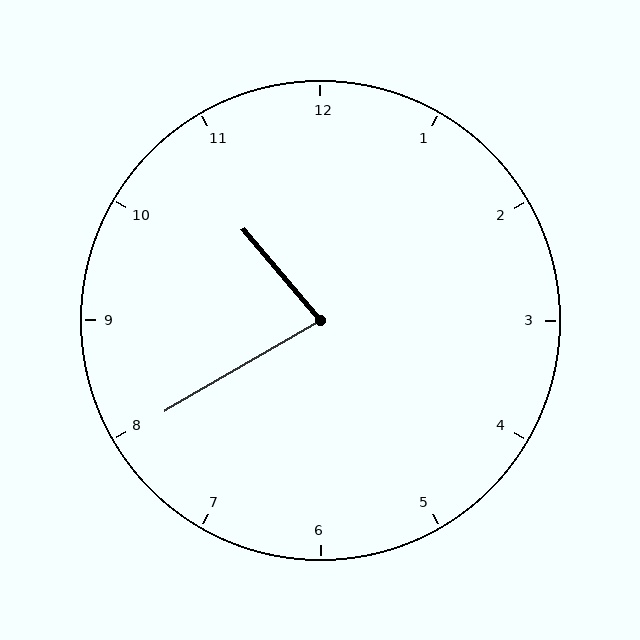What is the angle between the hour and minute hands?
Approximately 80 degrees.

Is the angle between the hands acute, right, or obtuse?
It is acute.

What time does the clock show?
10:40.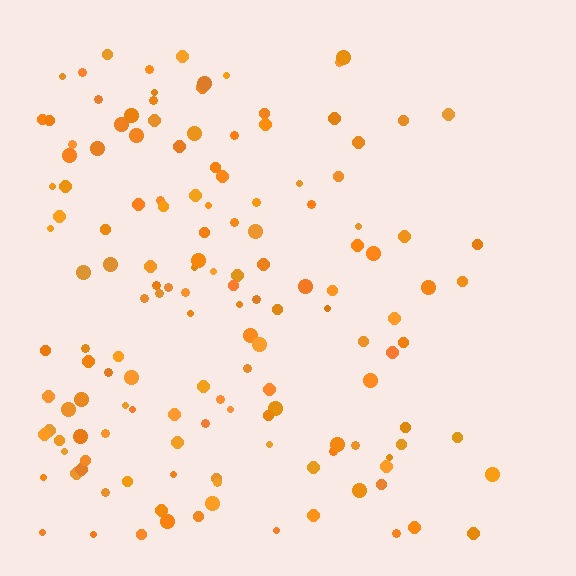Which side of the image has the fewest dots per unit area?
The right.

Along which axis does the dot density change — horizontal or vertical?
Horizontal.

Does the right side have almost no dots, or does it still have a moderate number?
Still a moderate number, just noticeably fewer than the left.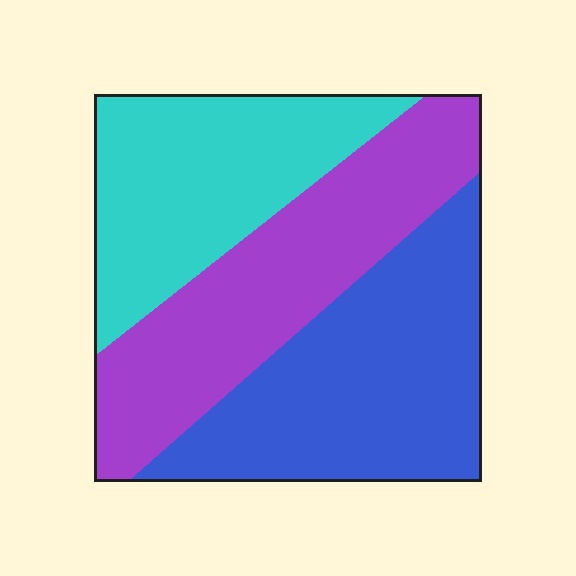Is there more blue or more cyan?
Blue.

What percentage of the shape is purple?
Purple covers roughly 35% of the shape.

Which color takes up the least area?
Cyan, at roughly 30%.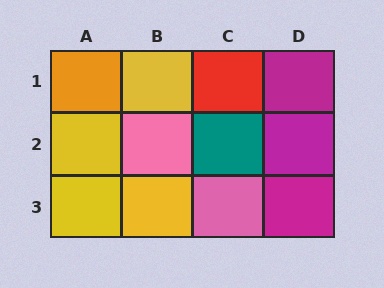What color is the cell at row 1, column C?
Red.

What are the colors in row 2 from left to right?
Yellow, pink, teal, magenta.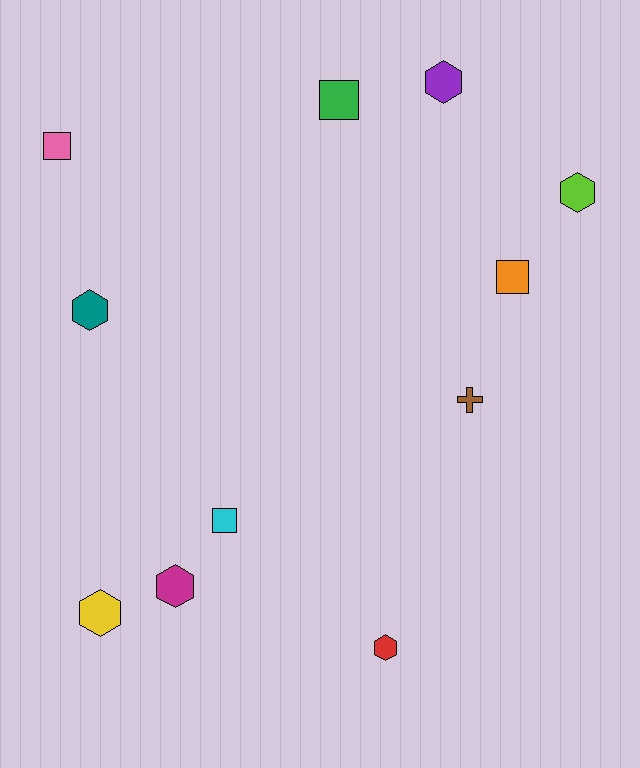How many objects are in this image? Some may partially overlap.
There are 11 objects.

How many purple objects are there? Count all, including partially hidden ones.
There is 1 purple object.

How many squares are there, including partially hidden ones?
There are 4 squares.